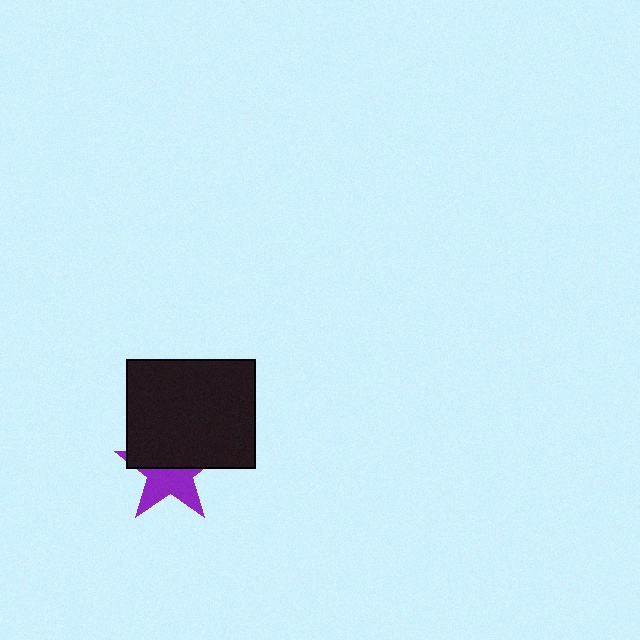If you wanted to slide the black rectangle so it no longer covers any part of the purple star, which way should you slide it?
Slide it up — that is the most direct way to separate the two shapes.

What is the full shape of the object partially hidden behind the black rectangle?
The partially hidden object is a purple star.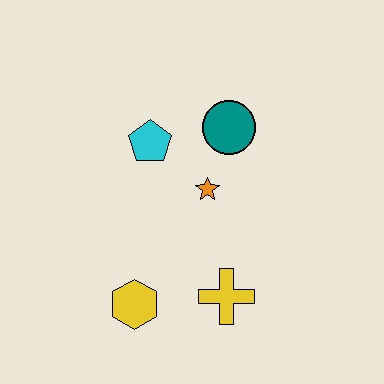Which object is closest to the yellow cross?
The yellow hexagon is closest to the yellow cross.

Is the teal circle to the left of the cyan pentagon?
No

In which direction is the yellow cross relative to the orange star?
The yellow cross is below the orange star.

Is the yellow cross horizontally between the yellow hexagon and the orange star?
No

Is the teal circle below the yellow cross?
No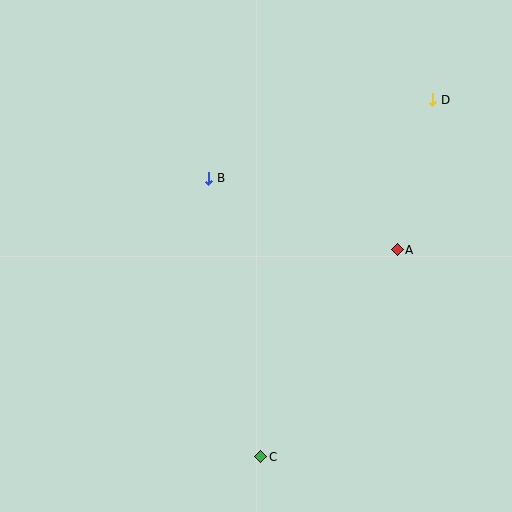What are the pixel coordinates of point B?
Point B is at (209, 178).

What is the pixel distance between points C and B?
The distance between C and B is 283 pixels.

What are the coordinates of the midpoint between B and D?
The midpoint between B and D is at (321, 139).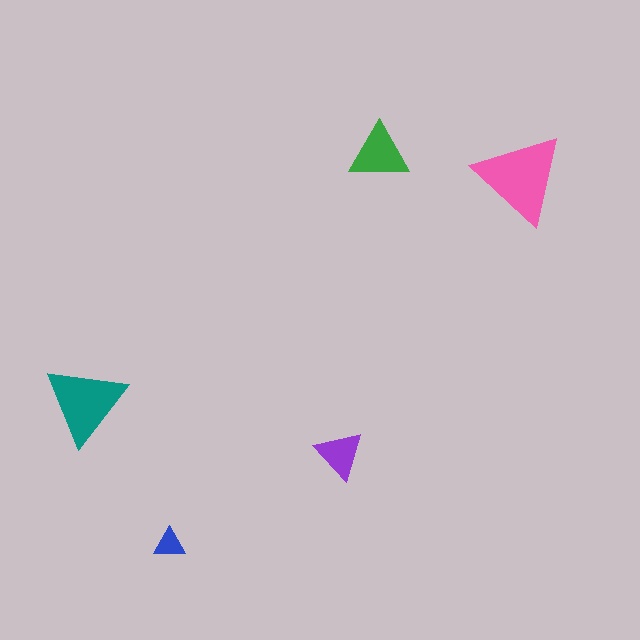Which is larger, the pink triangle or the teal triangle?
The pink one.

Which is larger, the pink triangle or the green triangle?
The pink one.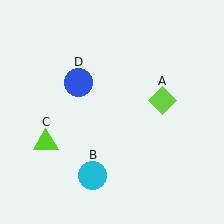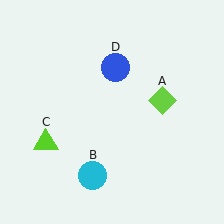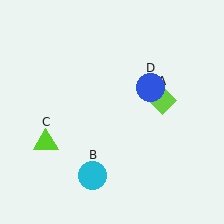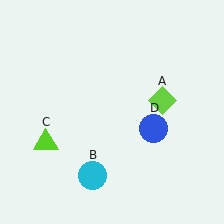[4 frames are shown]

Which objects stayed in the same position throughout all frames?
Lime diamond (object A) and cyan circle (object B) and lime triangle (object C) remained stationary.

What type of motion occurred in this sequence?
The blue circle (object D) rotated clockwise around the center of the scene.